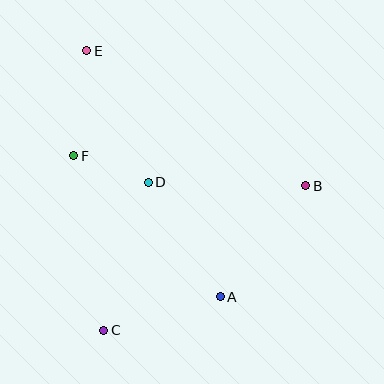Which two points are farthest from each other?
Points C and E are farthest from each other.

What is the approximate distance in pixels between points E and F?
The distance between E and F is approximately 106 pixels.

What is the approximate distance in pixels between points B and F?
The distance between B and F is approximately 234 pixels.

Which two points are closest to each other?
Points D and F are closest to each other.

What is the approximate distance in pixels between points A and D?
The distance between A and D is approximately 135 pixels.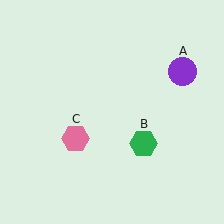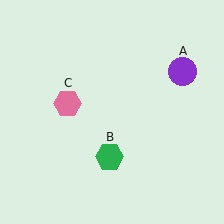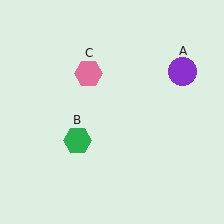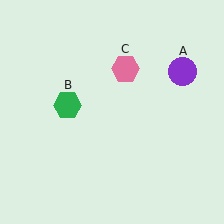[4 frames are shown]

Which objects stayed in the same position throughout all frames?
Purple circle (object A) remained stationary.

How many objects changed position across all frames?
2 objects changed position: green hexagon (object B), pink hexagon (object C).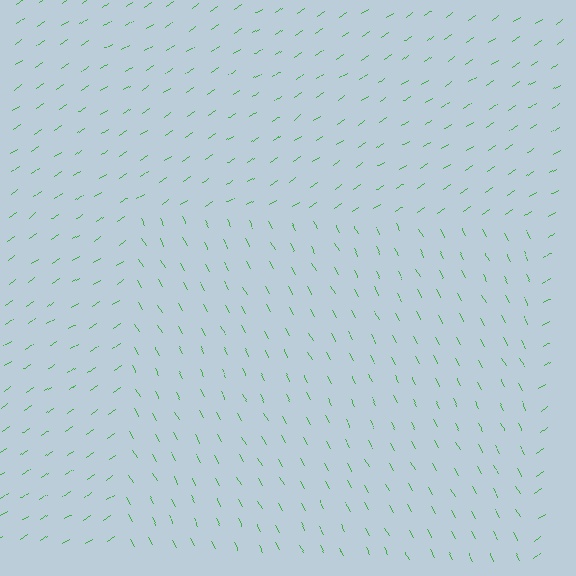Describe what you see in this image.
The image is filled with small green line segments. A rectangle region in the image has lines oriented differently from the surrounding lines, creating a visible texture boundary.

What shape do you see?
I see a rectangle.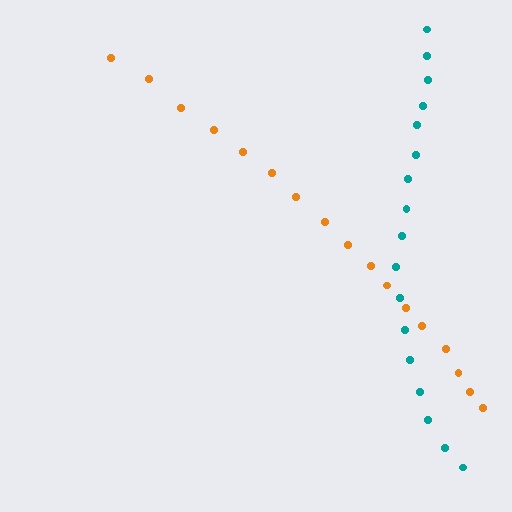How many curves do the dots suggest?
There are 2 distinct paths.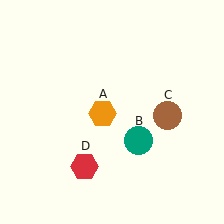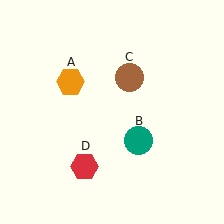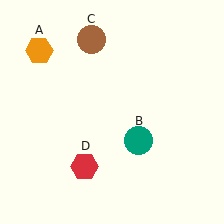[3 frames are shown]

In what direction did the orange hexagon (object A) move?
The orange hexagon (object A) moved up and to the left.